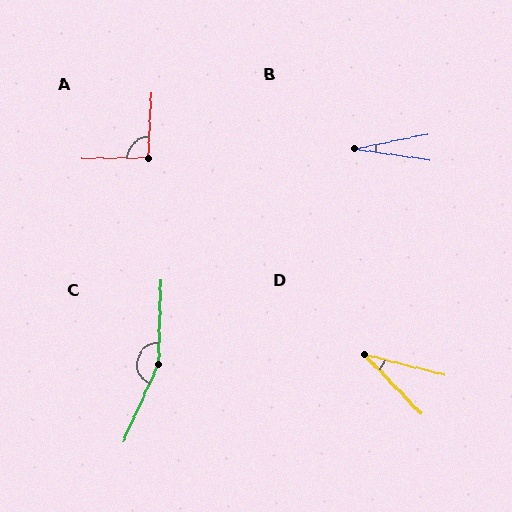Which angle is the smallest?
B, at approximately 19 degrees.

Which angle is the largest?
C, at approximately 157 degrees.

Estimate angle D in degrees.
Approximately 32 degrees.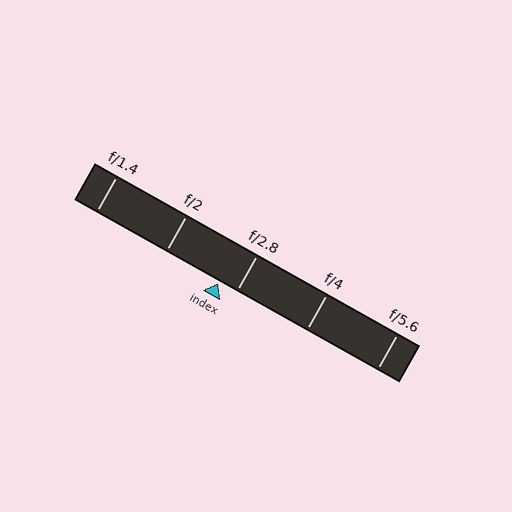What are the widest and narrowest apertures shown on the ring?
The widest aperture shown is f/1.4 and the narrowest is f/5.6.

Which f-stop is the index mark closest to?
The index mark is closest to f/2.8.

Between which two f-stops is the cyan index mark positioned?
The index mark is between f/2 and f/2.8.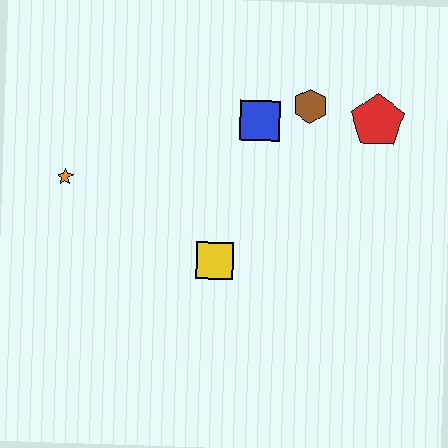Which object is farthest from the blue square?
The orange star is farthest from the blue square.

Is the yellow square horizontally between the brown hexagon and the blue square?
No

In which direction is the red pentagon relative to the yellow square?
The red pentagon is to the right of the yellow square.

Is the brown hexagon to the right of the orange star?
Yes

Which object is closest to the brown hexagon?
The blue square is closest to the brown hexagon.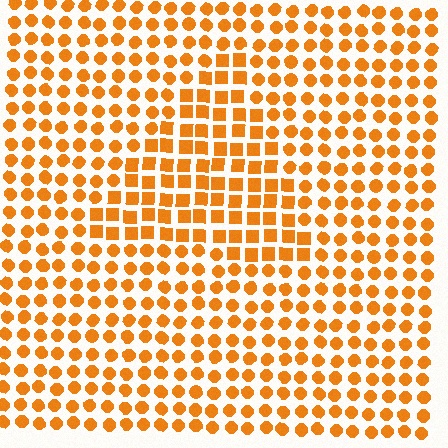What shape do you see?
I see a triangle.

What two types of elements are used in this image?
The image uses squares inside the triangle region and circles outside it.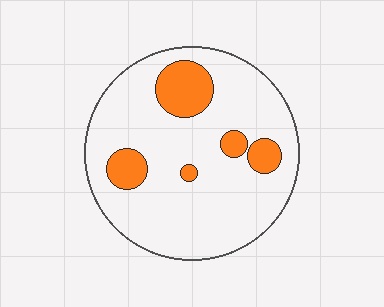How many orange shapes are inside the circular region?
5.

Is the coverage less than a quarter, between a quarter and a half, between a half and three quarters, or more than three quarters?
Less than a quarter.